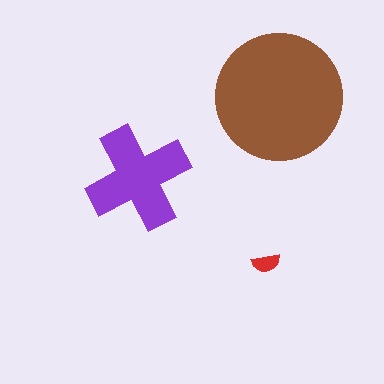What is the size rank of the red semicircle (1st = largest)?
3rd.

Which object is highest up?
The brown circle is topmost.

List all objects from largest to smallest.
The brown circle, the purple cross, the red semicircle.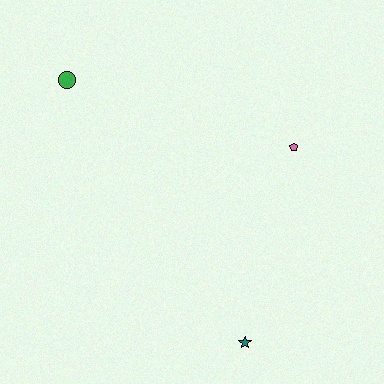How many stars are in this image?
There is 1 star.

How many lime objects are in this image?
There are no lime objects.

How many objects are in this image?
There are 3 objects.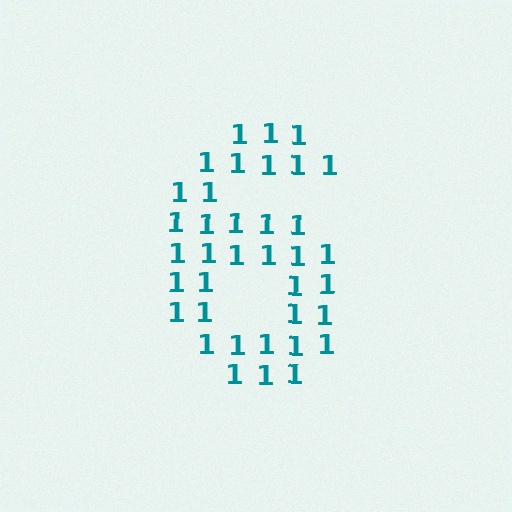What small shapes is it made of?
It is made of small digit 1's.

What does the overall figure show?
The overall figure shows the digit 6.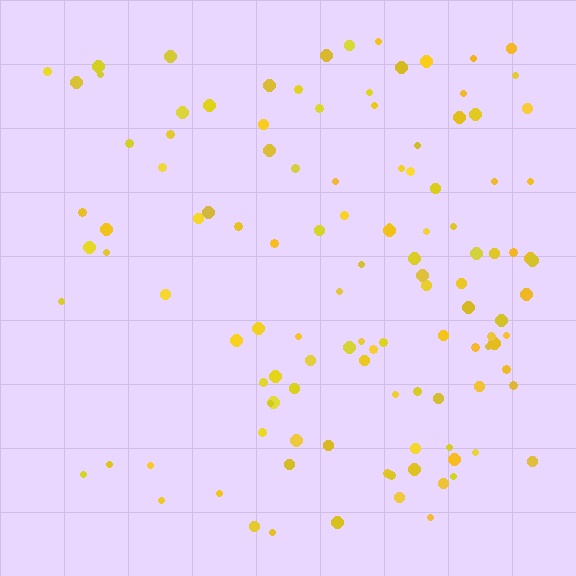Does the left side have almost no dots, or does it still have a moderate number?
Still a moderate number, just noticeably fewer than the right.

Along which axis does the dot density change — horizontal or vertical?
Horizontal.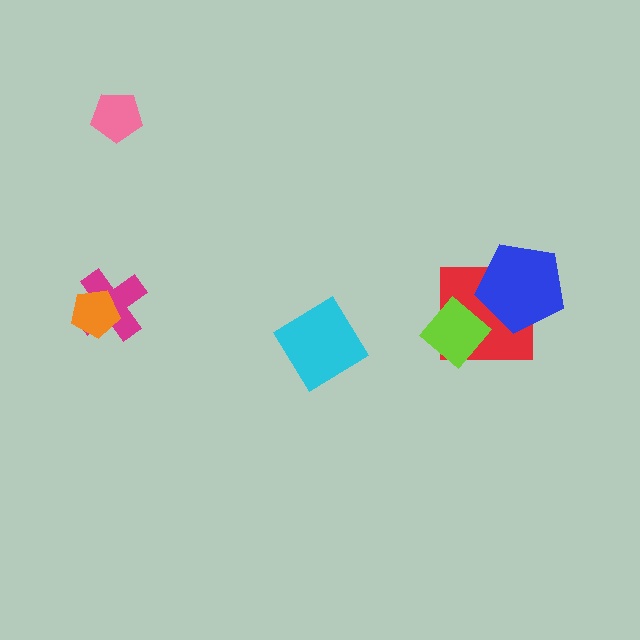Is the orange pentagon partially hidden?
No, no other shape covers it.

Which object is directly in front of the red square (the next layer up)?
The blue pentagon is directly in front of the red square.